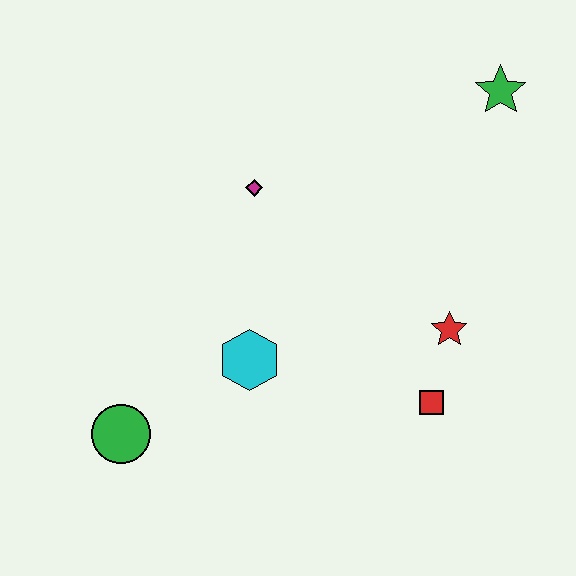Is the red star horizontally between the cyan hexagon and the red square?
No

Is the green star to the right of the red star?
Yes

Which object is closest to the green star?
The red star is closest to the green star.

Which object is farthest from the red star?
The green circle is farthest from the red star.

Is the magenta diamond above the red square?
Yes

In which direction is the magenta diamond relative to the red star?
The magenta diamond is to the left of the red star.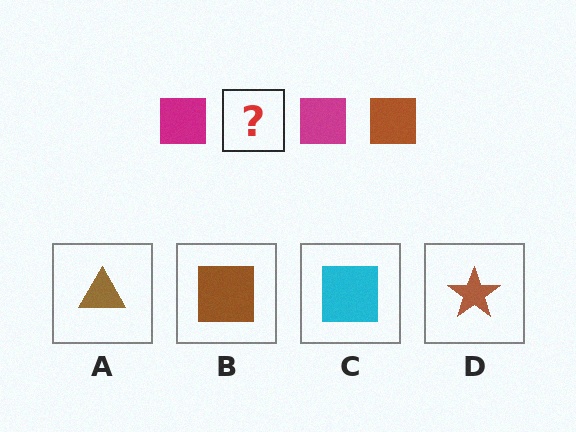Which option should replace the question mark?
Option B.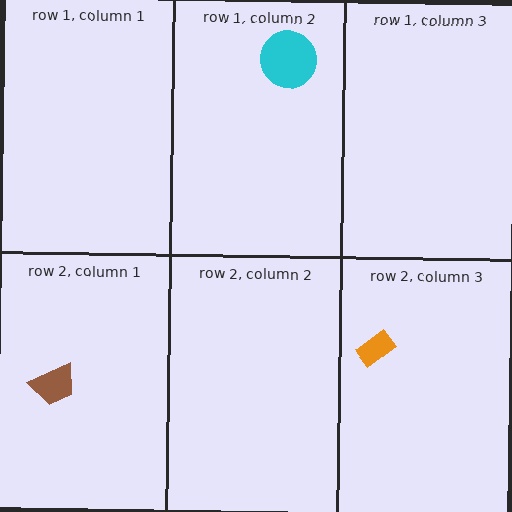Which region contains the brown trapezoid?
The row 2, column 1 region.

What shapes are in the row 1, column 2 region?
The cyan circle.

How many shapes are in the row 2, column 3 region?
1.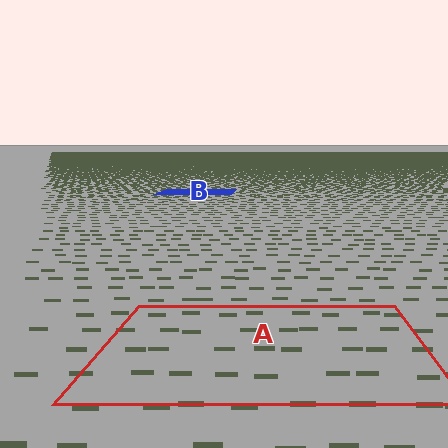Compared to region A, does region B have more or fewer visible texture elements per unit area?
Region B has more texture elements per unit area — they are packed more densely because it is farther away.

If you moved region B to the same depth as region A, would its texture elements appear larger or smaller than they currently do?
They would appear larger. At a closer depth, the same texture elements are projected at a bigger on-screen size.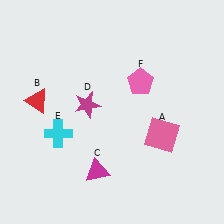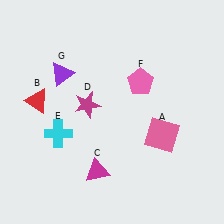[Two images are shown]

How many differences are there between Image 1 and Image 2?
There is 1 difference between the two images.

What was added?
A purple triangle (G) was added in Image 2.